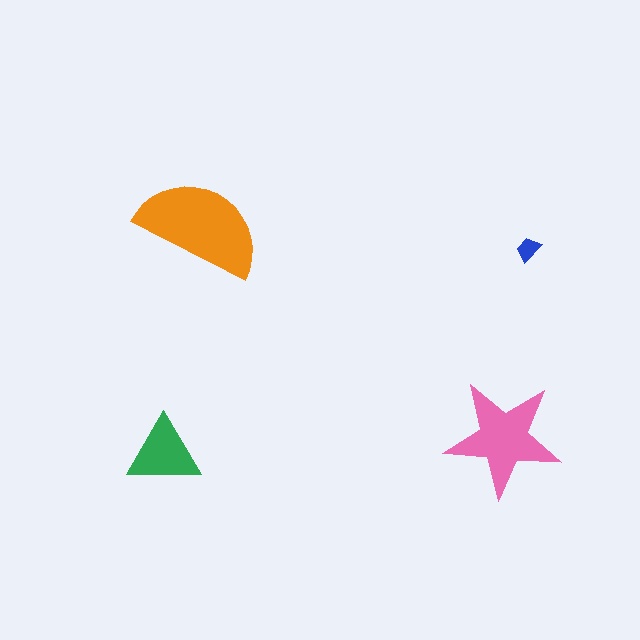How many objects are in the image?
There are 4 objects in the image.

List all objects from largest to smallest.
The orange semicircle, the pink star, the green triangle, the blue trapezoid.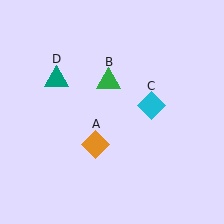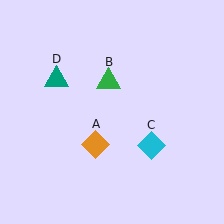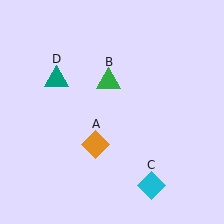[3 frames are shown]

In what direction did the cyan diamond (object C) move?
The cyan diamond (object C) moved down.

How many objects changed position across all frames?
1 object changed position: cyan diamond (object C).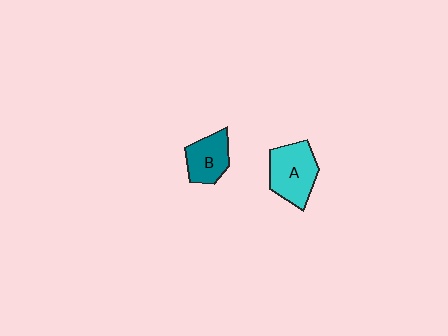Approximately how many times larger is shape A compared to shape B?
Approximately 1.3 times.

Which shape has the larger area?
Shape A (cyan).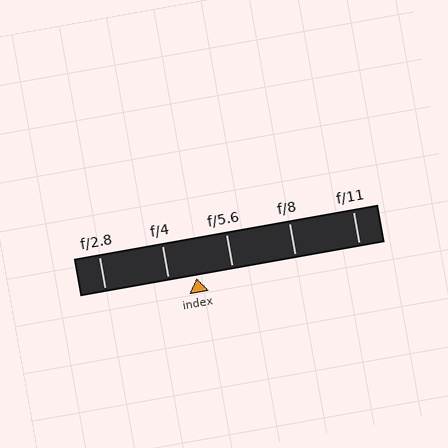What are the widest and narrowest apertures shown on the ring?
The widest aperture shown is f/2.8 and the narrowest is f/11.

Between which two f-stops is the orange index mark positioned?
The index mark is between f/4 and f/5.6.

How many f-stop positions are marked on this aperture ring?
There are 5 f-stop positions marked.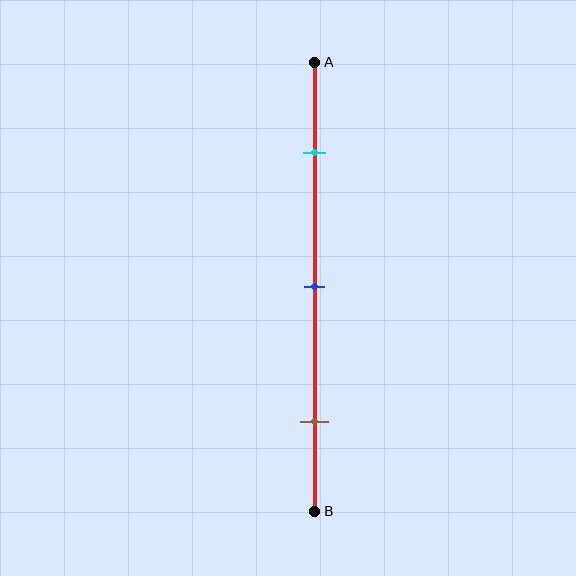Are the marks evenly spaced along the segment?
Yes, the marks are approximately evenly spaced.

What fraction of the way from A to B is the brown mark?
The brown mark is approximately 80% (0.8) of the way from A to B.